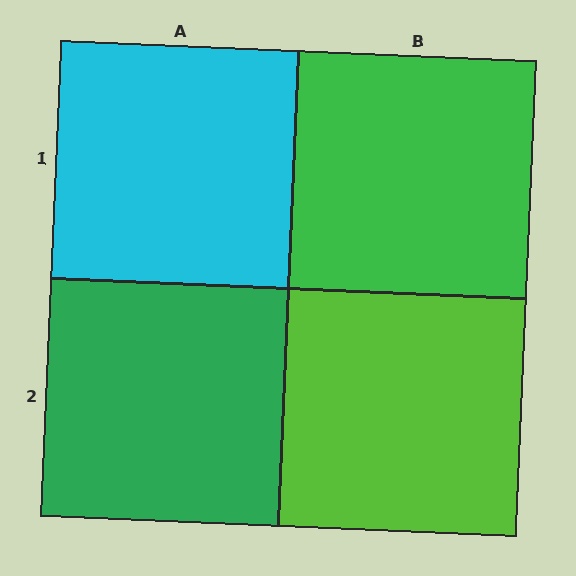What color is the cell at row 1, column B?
Green.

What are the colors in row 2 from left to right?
Green, lime.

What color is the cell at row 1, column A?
Cyan.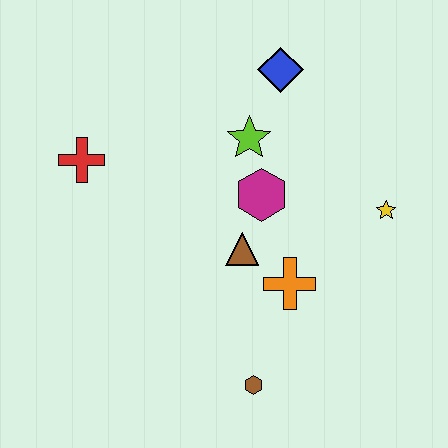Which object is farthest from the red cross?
The yellow star is farthest from the red cross.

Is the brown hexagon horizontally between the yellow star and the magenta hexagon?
No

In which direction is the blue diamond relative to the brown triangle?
The blue diamond is above the brown triangle.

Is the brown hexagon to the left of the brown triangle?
No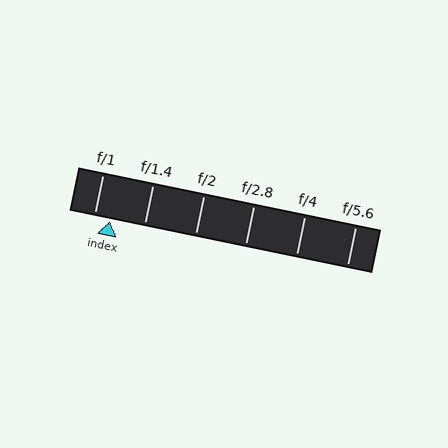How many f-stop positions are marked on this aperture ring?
There are 6 f-stop positions marked.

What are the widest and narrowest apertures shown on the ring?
The widest aperture shown is f/1 and the narrowest is f/5.6.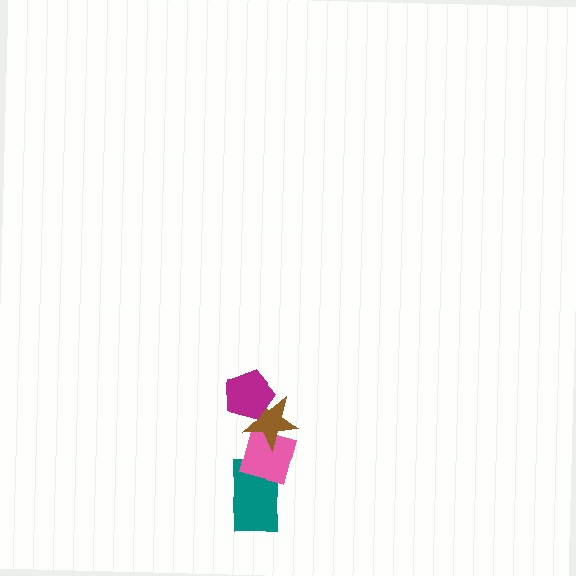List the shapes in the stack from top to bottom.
From top to bottom: the magenta pentagon, the brown star, the pink diamond, the teal rectangle.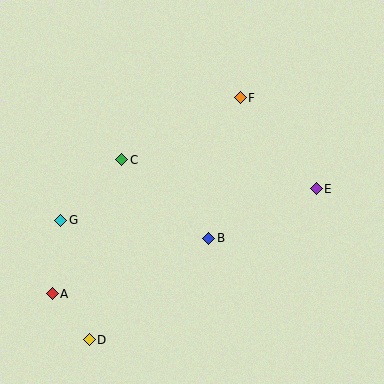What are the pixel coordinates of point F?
Point F is at (240, 98).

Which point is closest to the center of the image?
Point B at (209, 238) is closest to the center.